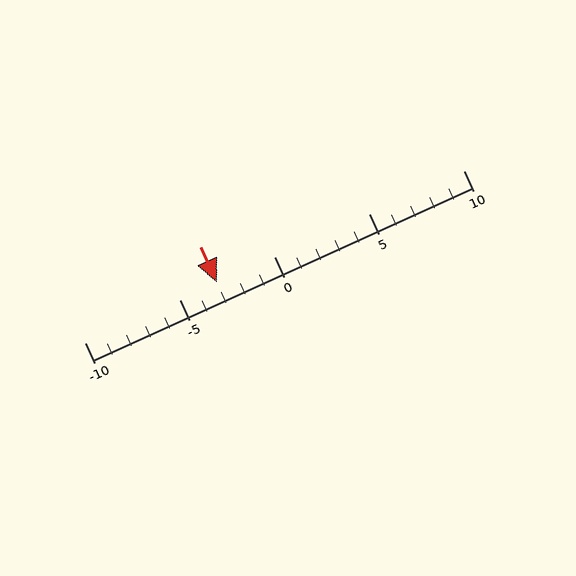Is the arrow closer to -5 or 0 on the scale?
The arrow is closer to -5.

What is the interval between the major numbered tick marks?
The major tick marks are spaced 5 units apart.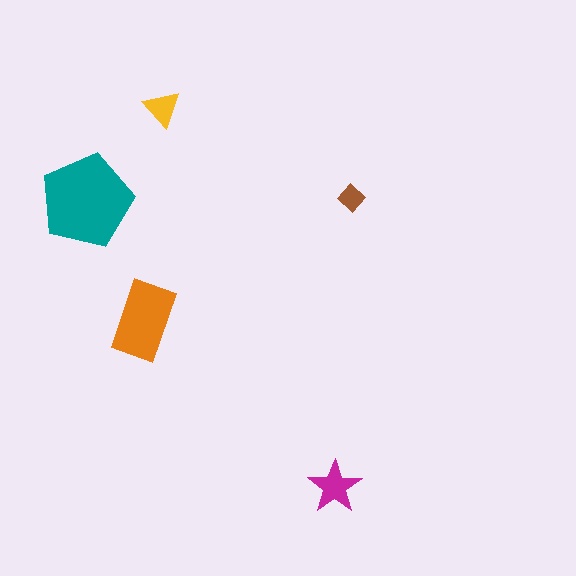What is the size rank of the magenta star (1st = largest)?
3rd.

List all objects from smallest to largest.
The brown diamond, the yellow triangle, the magenta star, the orange rectangle, the teal pentagon.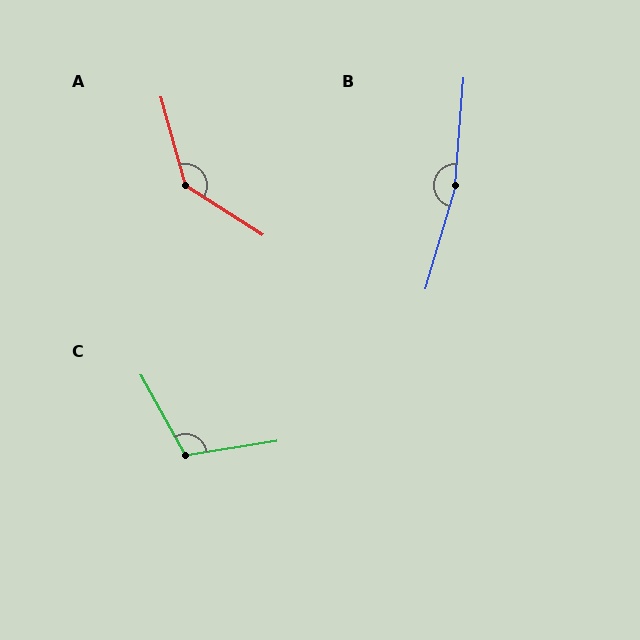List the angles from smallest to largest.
C (110°), A (138°), B (168°).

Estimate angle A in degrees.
Approximately 138 degrees.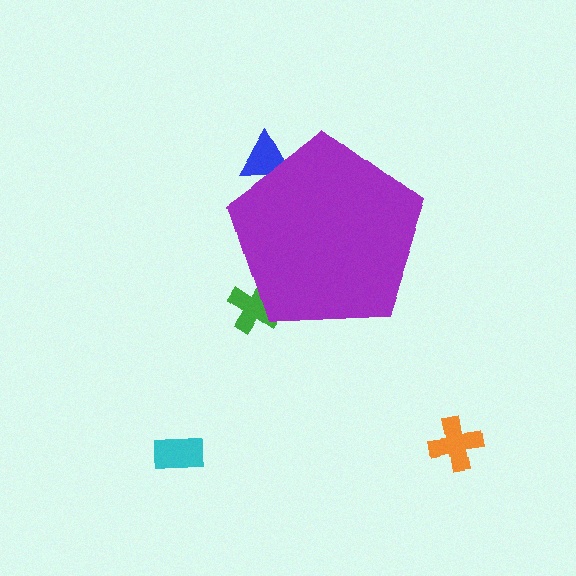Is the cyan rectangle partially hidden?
No, the cyan rectangle is fully visible.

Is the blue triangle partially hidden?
Yes, the blue triangle is partially hidden behind the purple pentagon.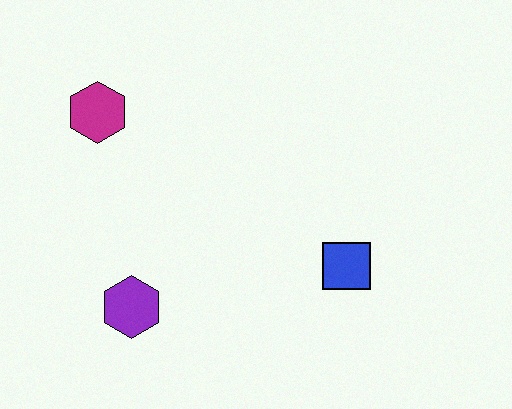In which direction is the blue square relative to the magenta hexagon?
The blue square is to the right of the magenta hexagon.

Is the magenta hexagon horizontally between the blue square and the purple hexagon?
No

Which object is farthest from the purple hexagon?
The blue square is farthest from the purple hexagon.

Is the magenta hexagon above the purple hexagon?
Yes